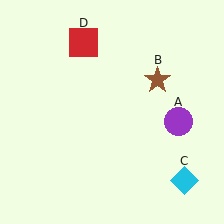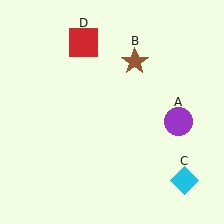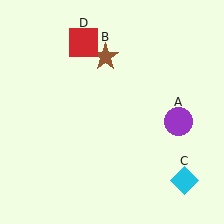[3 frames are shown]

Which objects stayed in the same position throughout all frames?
Purple circle (object A) and cyan diamond (object C) and red square (object D) remained stationary.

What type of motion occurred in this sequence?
The brown star (object B) rotated counterclockwise around the center of the scene.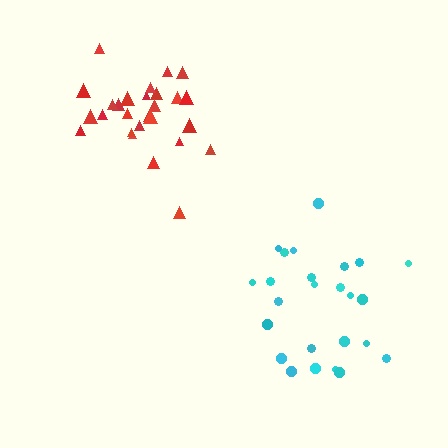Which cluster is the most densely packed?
Red.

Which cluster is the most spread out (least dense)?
Cyan.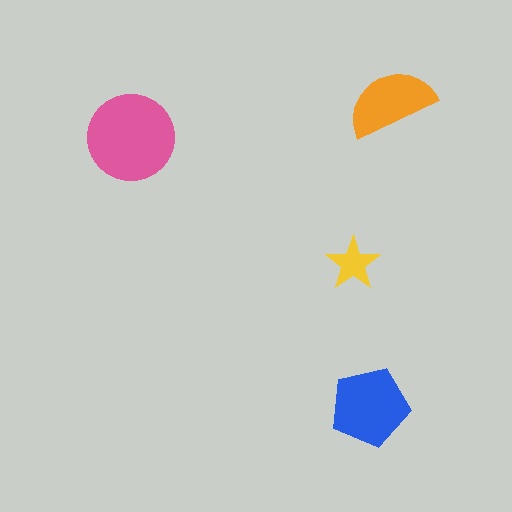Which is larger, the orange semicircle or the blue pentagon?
The blue pentagon.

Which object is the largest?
The pink circle.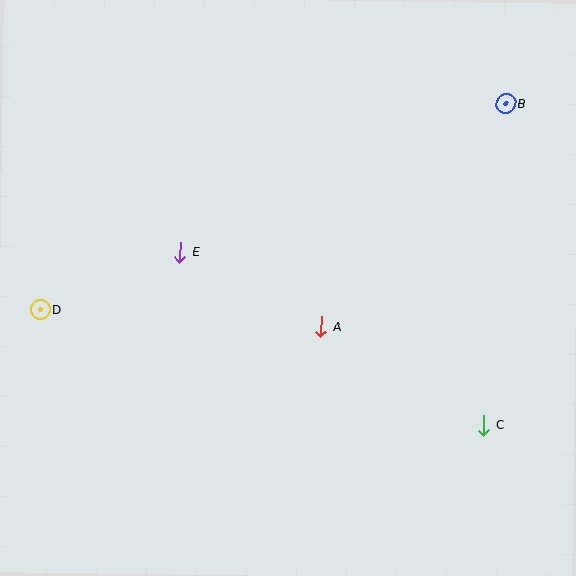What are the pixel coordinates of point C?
Point C is at (484, 425).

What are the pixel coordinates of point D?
Point D is at (40, 309).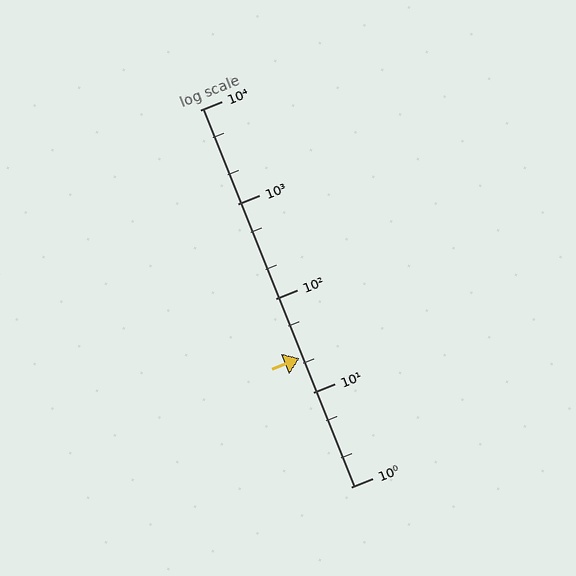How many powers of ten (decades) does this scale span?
The scale spans 4 decades, from 1 to 10000.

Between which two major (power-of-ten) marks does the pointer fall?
The pointer is between 10 and 100.